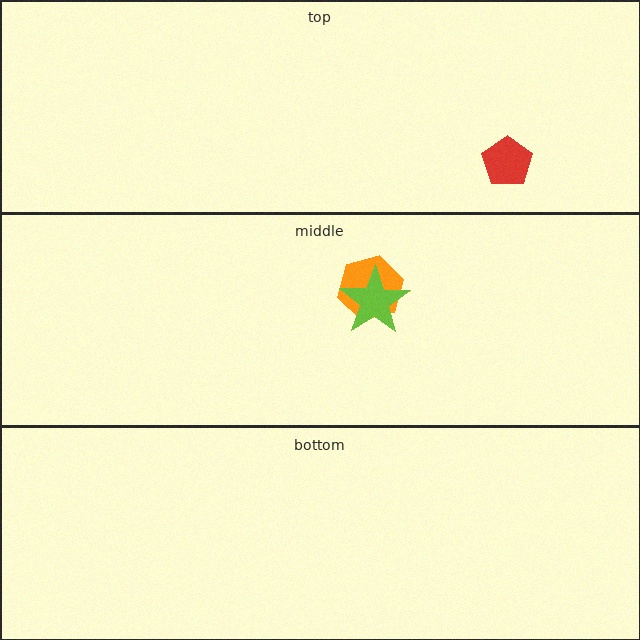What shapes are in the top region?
The red pentagon.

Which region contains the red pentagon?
The top region.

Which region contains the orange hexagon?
The middle region.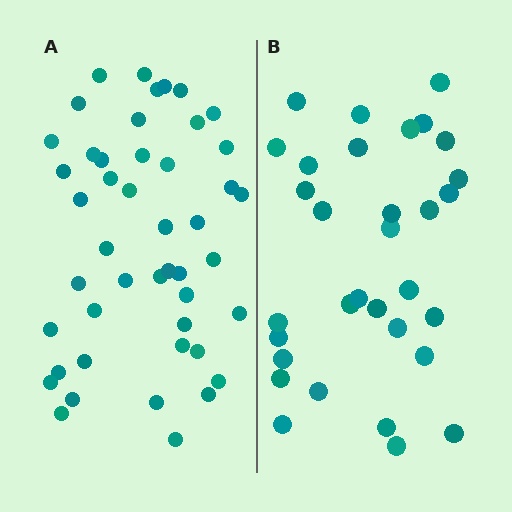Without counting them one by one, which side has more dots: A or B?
Region A (the left region) has more dots.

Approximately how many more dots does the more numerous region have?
Region A has approximately 15 more dots than region B.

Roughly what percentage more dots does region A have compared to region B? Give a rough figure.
About 45% more.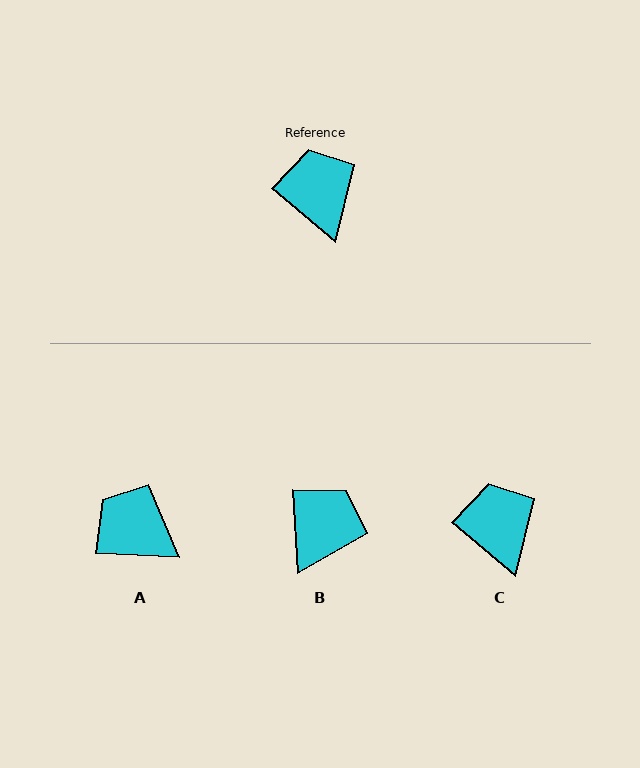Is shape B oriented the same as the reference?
No, it is off by about 47 degrees.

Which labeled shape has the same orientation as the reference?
C.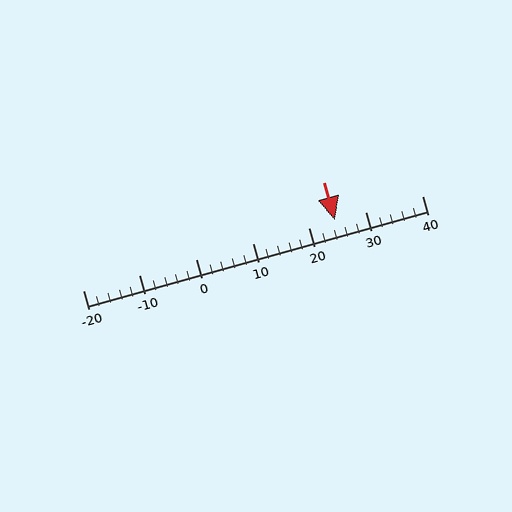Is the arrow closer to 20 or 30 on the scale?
The arrow is closer to 20.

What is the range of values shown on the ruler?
The ruler shows values from -20 to 40.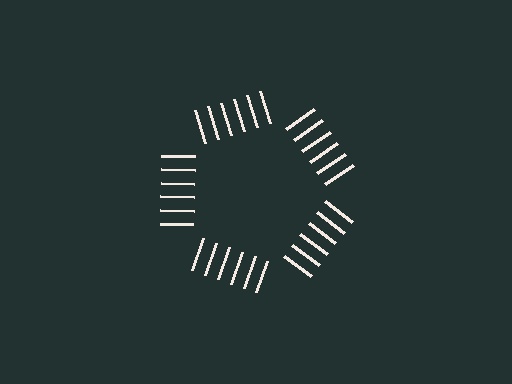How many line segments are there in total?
30 — 6 along each of the 5 edges.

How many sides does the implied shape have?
5 sides — the line-ends trace a pentagon.